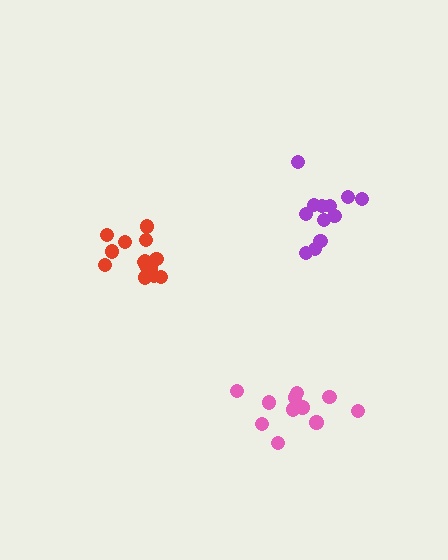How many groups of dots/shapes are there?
There are 3 groups.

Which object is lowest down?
The pink cluster is bottommost.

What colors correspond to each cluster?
The clusters are colored: red, purple, pink.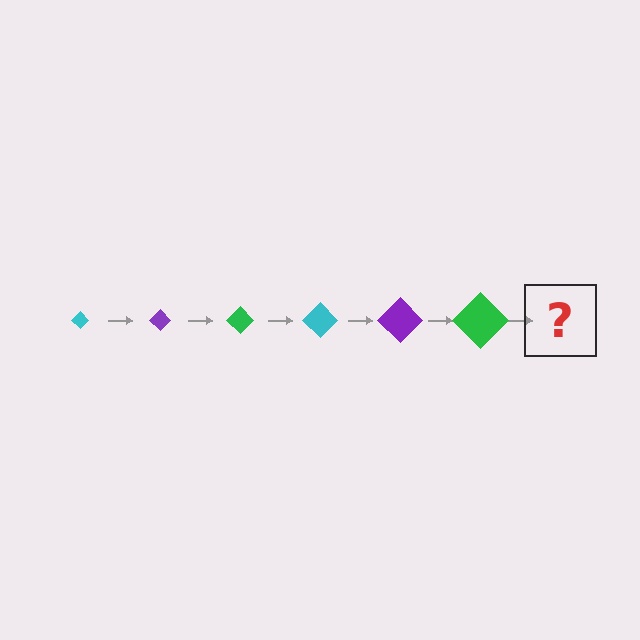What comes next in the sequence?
The next element should be a cyan diamond, larger than the previous one.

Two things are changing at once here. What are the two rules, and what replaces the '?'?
The two rules are that the diamond grows larger each step and the color cycles through cyan, purple, and green. The '?' should be a cyan diamond, larger than the previous one.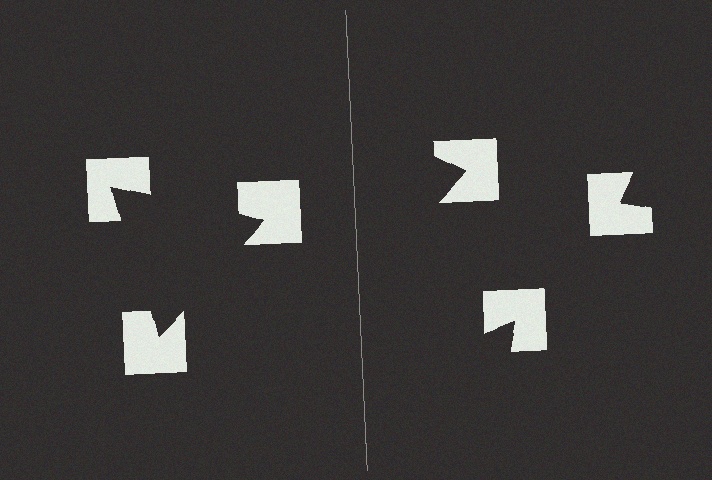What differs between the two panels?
The notched squares are positioned identically on both sides; only the wedge orientations differ. On the left they align to a triangle; on the right they are misaligned.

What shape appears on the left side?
An illusory triangle.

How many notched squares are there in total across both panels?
6 — 3 on each side.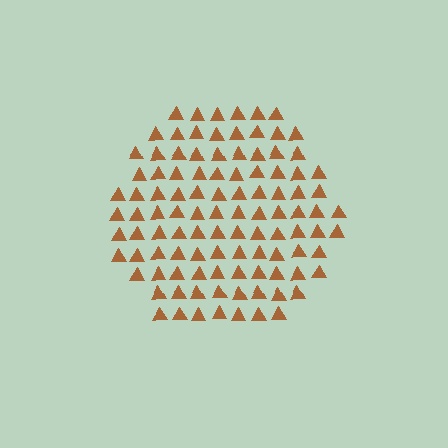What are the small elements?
The small elements are triangles.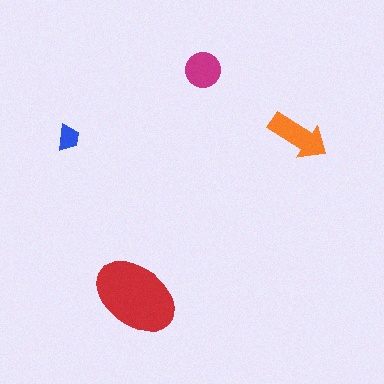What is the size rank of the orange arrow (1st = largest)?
2nd.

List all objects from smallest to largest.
The blue trapezoid, the magenta circle, the orange arrow, the red ellipse.